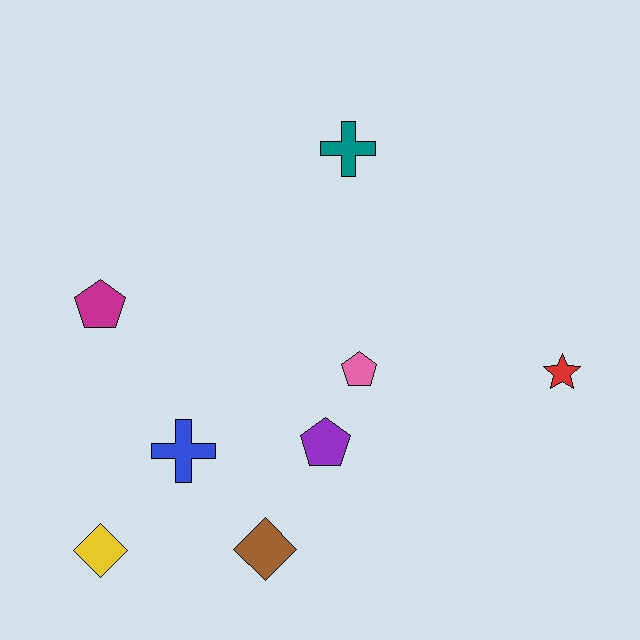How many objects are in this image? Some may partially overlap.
There are 8 objects.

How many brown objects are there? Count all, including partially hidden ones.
There is 1 brown object.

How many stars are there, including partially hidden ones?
There is 1 star.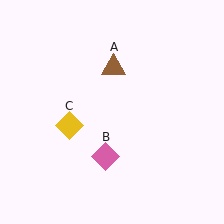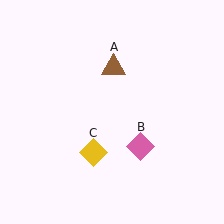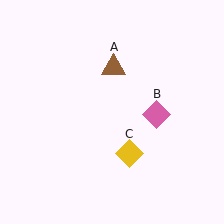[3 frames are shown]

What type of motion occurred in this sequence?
The pink diamond (object B), yellow diamond (object C) rotated counterclockwise around the center of the scene.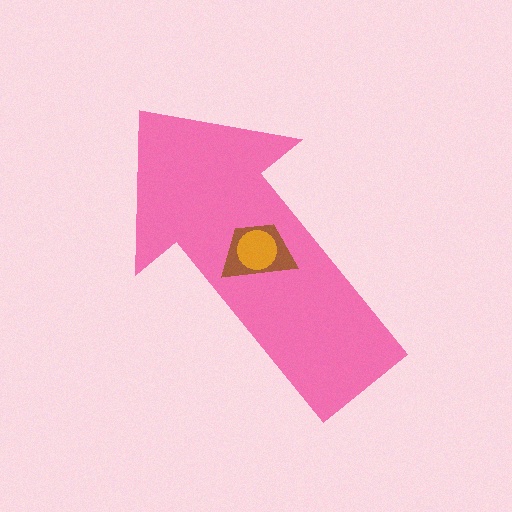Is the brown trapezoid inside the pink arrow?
Yes.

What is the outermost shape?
The pink arrow.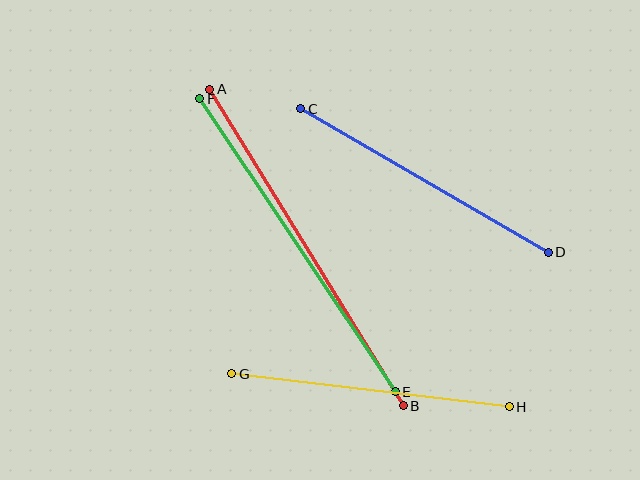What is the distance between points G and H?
The distance is approximately 280 pixels.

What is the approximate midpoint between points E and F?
The midpoint is at approximately (298, 245) pixels.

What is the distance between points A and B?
The distance is approximately 371 pixels.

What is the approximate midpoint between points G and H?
The midpoint is at approximately (370, 390) pixels.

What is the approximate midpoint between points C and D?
The midpoint is at approximately (424, 180) pixels.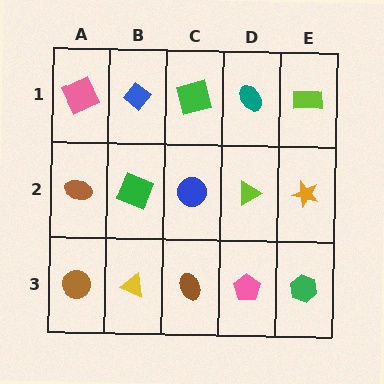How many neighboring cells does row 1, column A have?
2.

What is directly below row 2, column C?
A brown ellipse.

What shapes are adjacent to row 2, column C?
A green square (row 1, column C), a brown ellipse (row 3, column C), a green square (row 2, column B), a lime triangle (row 2, column D).